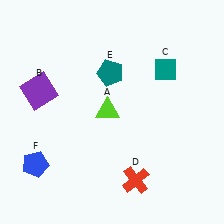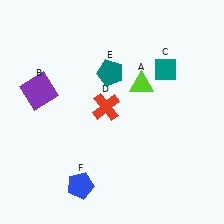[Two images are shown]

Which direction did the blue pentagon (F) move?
The blue pentagon (F) moved right.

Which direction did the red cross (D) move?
The red cross (D) moved up.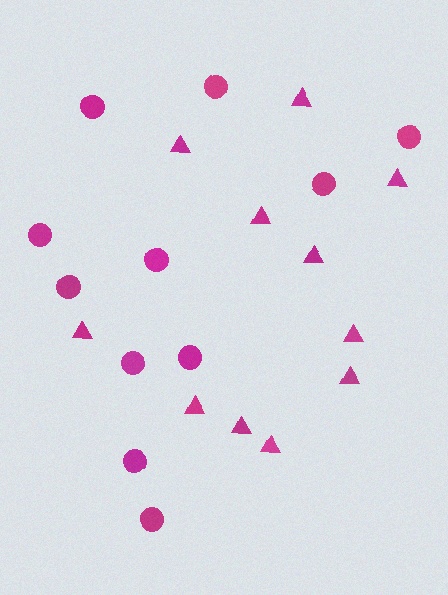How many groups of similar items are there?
There are 2 groups: one group of circles (11) and one group of triangles (11).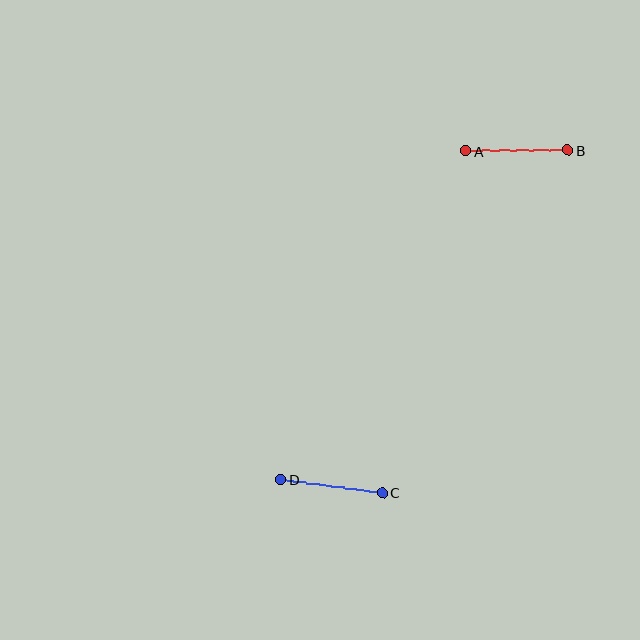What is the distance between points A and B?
The distance is approximately 102 pixels.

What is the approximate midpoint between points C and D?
The midpoint is at approximately (331, 486) pixels.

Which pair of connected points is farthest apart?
Points C and D are farthest apart.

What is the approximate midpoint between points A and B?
The midpoint is at approximately (517, 151) pixels.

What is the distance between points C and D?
The distance is approximately 103 pixels.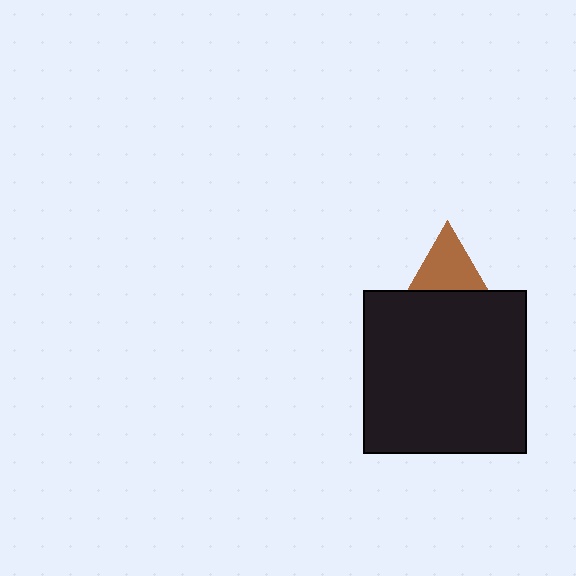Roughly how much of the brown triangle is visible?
About half of it is visible (roughly 49%).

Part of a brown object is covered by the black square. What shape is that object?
It is a triangle.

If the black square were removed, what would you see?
You would see the complete brown triangle.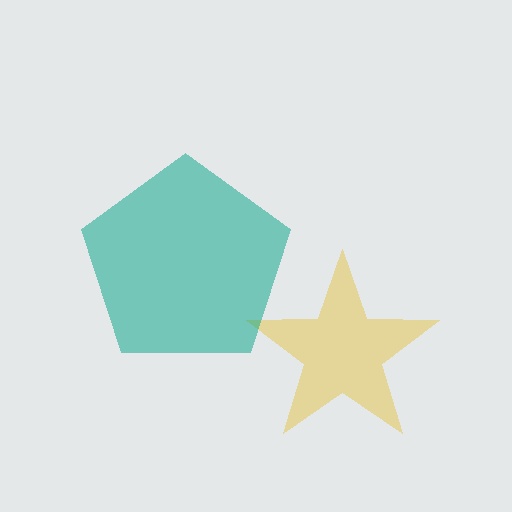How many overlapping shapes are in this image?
There are 2 overlapping shapes in the image.